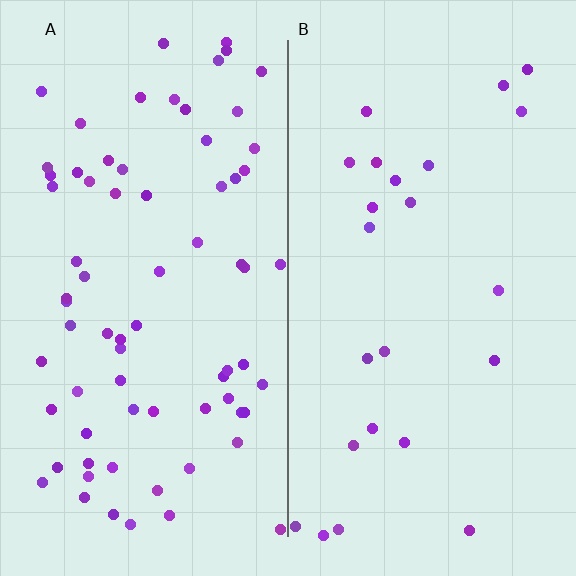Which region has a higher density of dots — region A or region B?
A (the left).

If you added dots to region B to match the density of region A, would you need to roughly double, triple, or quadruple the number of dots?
Approximately triple.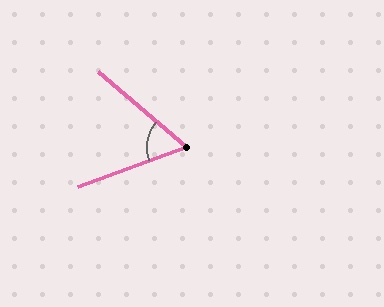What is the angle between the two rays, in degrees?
Approximately 61 degrees.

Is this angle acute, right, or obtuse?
It is acute.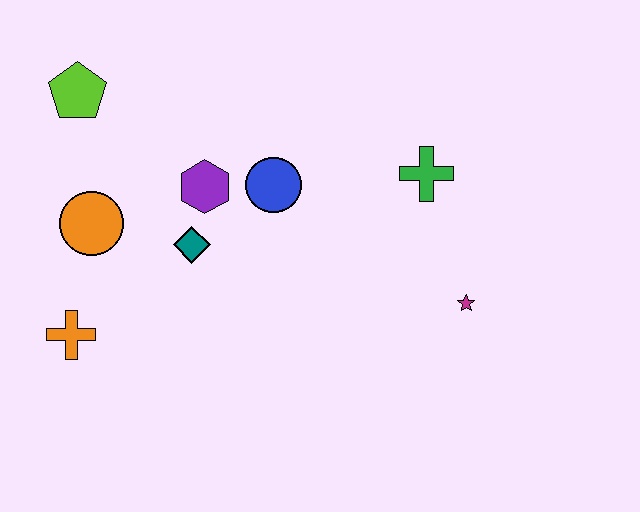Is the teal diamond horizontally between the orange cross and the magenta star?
Yes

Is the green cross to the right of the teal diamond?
Yes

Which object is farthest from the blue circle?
The orange cross is farthest from the blue circle.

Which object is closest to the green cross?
The magenta star is closest to the green cross.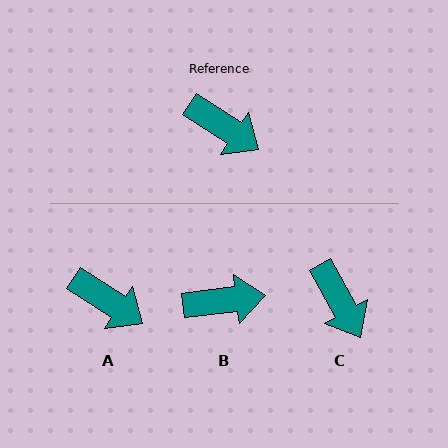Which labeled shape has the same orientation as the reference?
A.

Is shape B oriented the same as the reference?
No, it is off by about 40 degrees.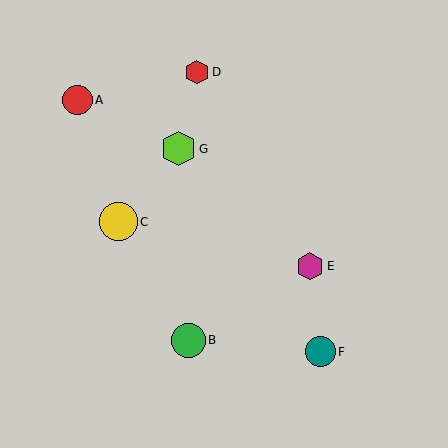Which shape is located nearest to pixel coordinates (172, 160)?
The lime hexagon (labeled G) at (179, 149) is nearest to that location.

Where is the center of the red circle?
The center of the red circle is at (77, 100).